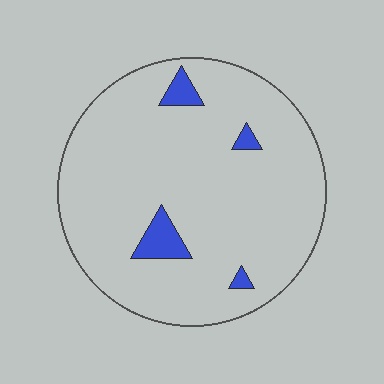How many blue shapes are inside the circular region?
4.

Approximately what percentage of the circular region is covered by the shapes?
Approximately 5%.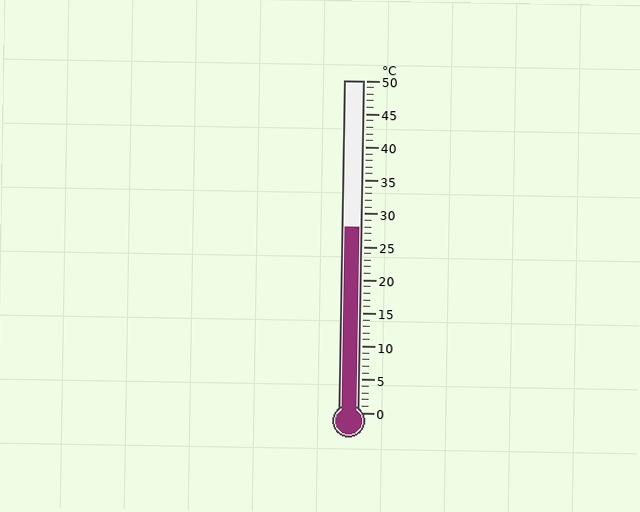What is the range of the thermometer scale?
The thermometer scale ranges from 0°C to 50°C.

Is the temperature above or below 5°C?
The temperature is above 5°C.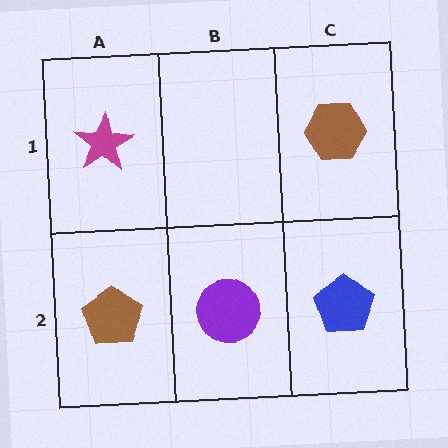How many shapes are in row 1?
2 shapes.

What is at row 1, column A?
A magenta star.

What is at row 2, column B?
A purple circle.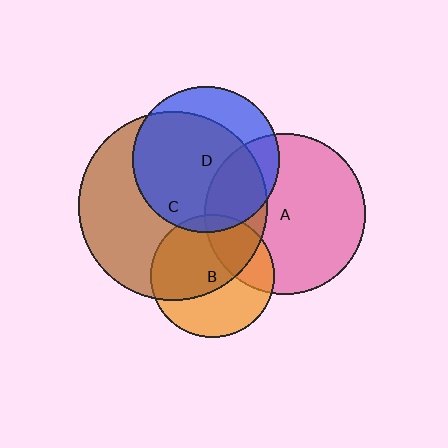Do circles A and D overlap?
Yes.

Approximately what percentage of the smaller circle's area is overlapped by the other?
Approximately 30%.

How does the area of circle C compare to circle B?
Approximately 2.3 times.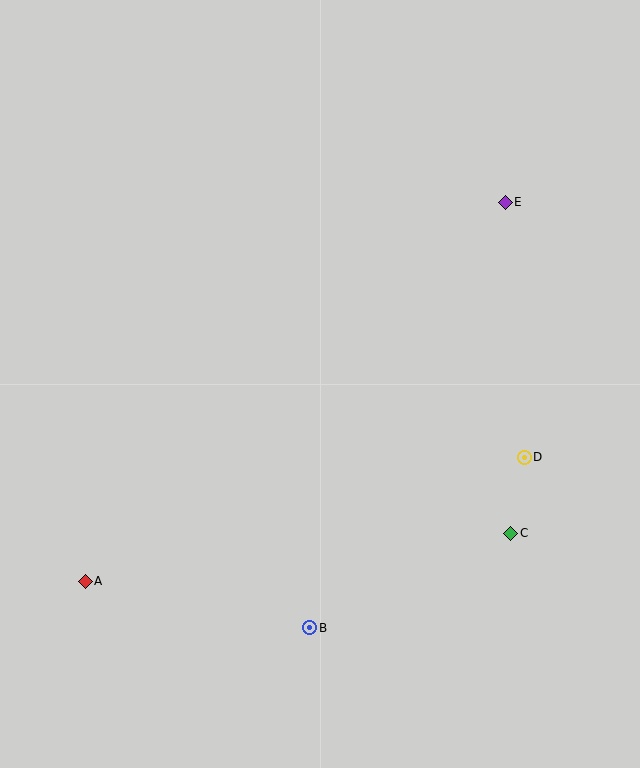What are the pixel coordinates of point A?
Point A is at (85, 581).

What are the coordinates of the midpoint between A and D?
The midpoint between A and D is at (305, 519).